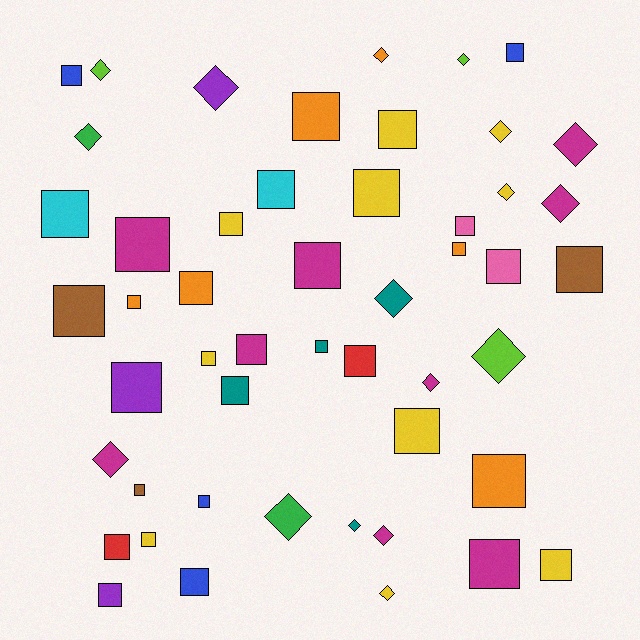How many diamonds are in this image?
There are 17 diamonds.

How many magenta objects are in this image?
There are 9 magenta objects.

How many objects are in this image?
There are 50 objects.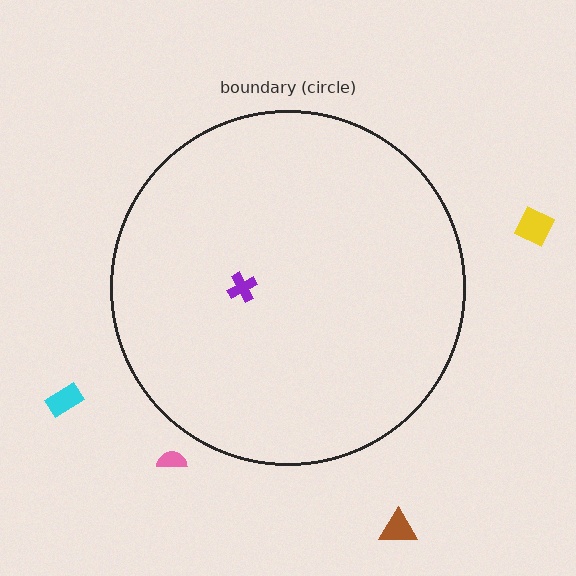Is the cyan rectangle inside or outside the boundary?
Outside.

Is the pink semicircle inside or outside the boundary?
Outside.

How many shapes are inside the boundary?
1 inside, 4 outside.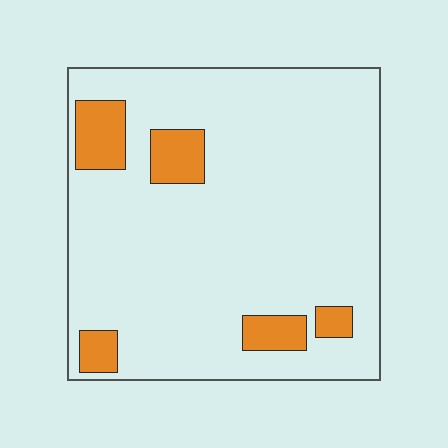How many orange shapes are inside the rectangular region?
5.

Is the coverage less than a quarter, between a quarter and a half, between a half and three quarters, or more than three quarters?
Less than a quarter.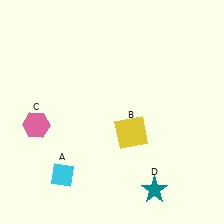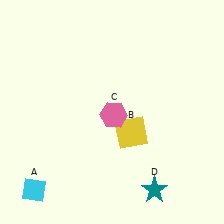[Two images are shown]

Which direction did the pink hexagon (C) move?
The pink hexagon (C) moved right.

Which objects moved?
The objects that moved are: the cyan diamond (A), the pink hexagon (C).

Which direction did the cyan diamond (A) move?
The cyan diamond (A) moved left.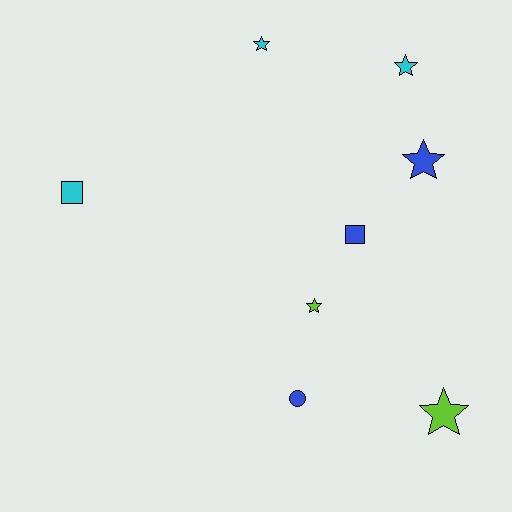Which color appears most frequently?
Cyan, with 3 objects.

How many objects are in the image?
There are 8 objects.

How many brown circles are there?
There are no brown circles.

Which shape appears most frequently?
Star, with 5 objects.